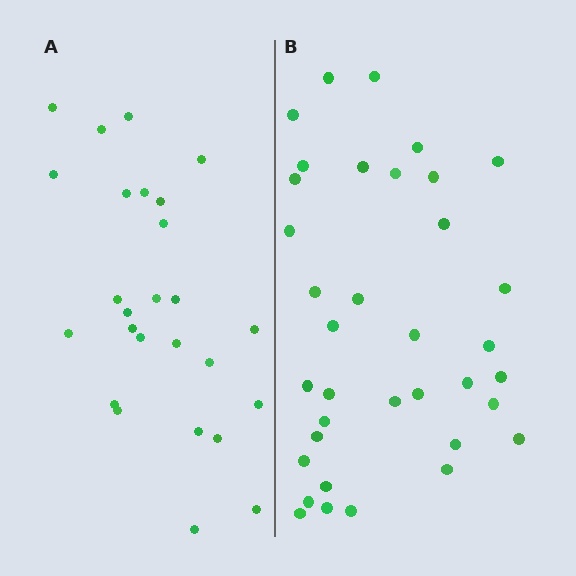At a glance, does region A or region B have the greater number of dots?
Region B (the right region) has more dots.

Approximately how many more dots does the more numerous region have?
Region B has roughly 10 or so more dots than region A.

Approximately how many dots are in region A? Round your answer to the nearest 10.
About 30 dots. (The exact count is 26, which rounds to 30.)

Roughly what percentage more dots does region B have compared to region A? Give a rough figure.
About 40% more.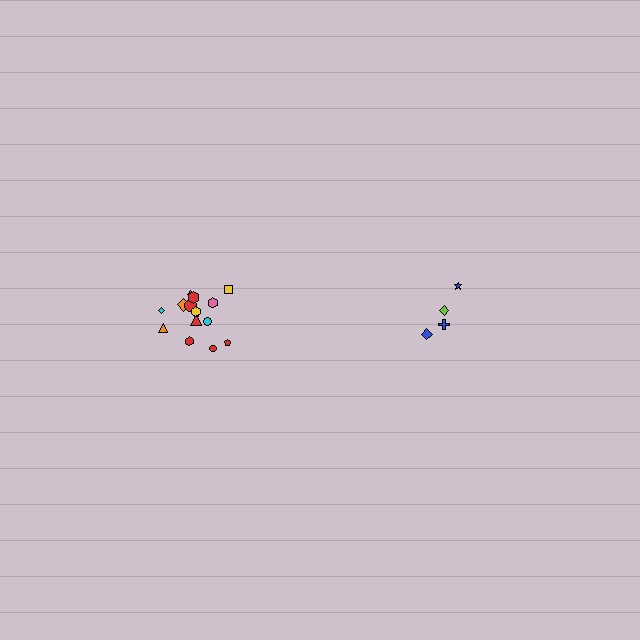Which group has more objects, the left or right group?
The left group.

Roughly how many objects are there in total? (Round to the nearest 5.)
Roughly 20 objects in total.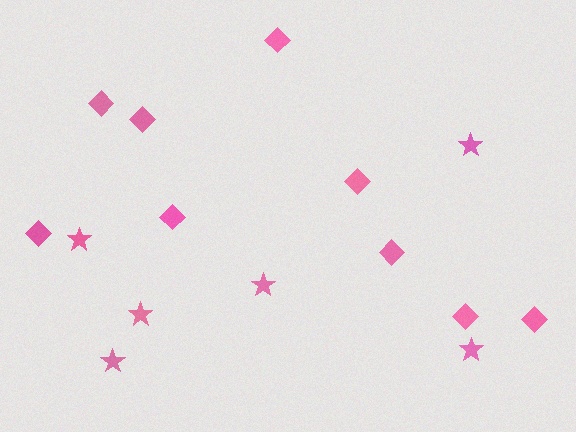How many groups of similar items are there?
There are 2 groups: one group of diamonds (9) and one group of stars (6).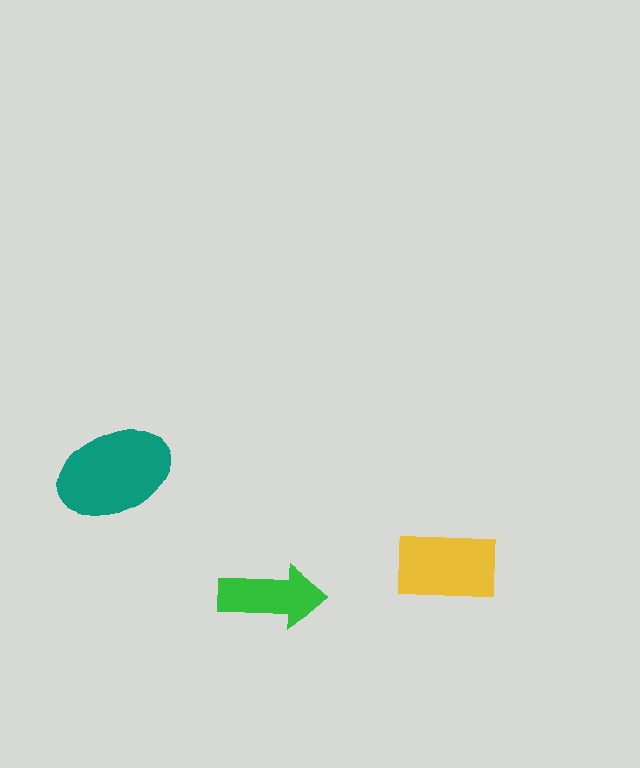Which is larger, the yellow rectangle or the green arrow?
The yellow rectangle.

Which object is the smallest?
The green arrow.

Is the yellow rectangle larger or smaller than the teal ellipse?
Smaller.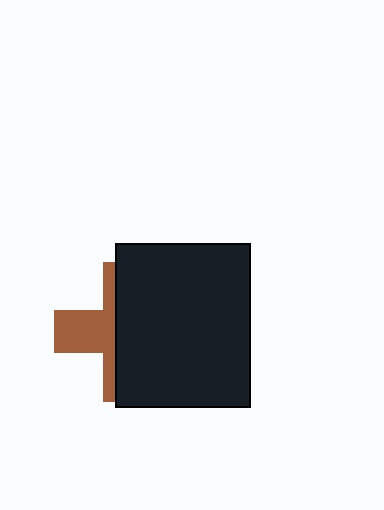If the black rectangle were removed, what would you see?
You would see the complete brown cross.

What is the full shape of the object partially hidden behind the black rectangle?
The partially hidden object is a brown cross.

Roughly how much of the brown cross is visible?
A small part of it is visible (roughly 38%).